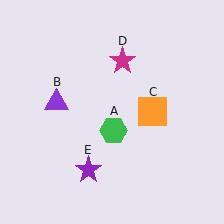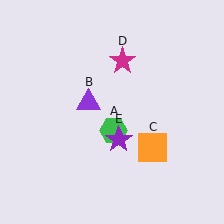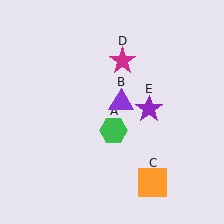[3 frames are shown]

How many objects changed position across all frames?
3 objects changed position: purple triangle (object B), orange square (object C), purple star (object E).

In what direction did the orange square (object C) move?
The orange square (object C) moved down.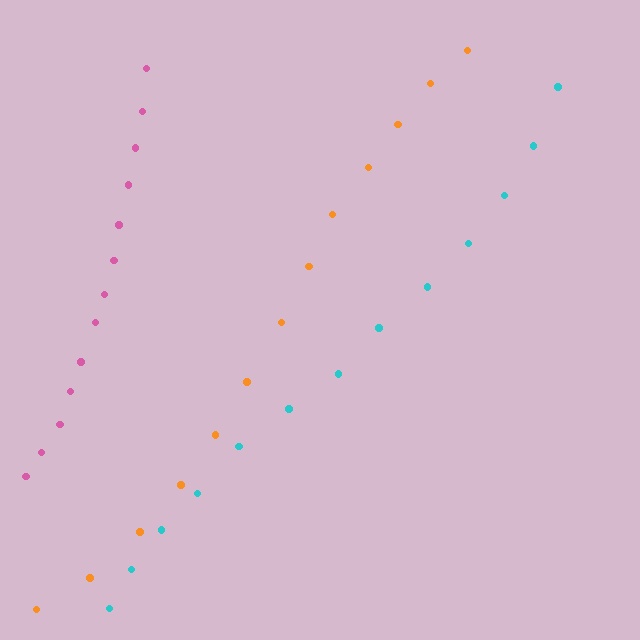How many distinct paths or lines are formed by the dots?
There are 3 distinct paths.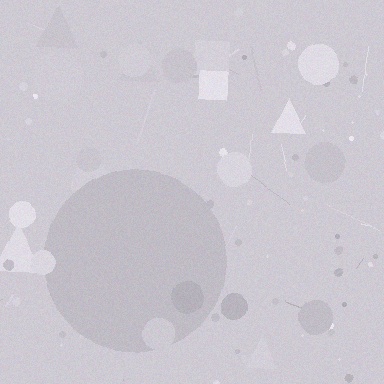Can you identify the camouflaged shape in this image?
The camouflaged shape is a circle.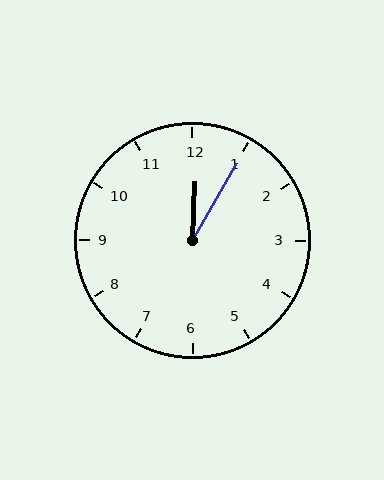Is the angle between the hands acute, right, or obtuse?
It is acute.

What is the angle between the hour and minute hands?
Approximately 28 degrees.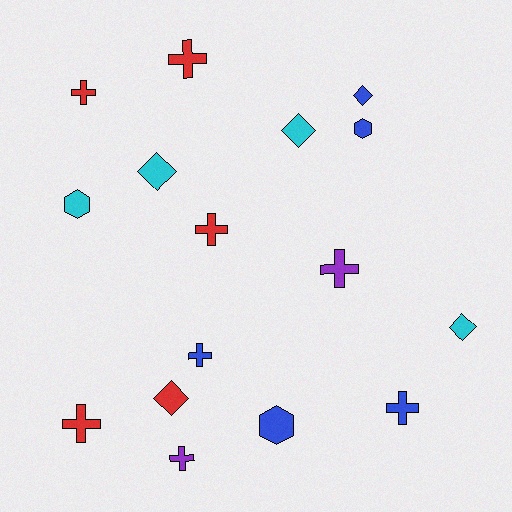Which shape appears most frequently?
Cross, with 8 objects.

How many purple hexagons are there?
There are no purple hexagons.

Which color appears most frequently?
Blue, with 5 objects.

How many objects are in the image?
There are 16 objects.